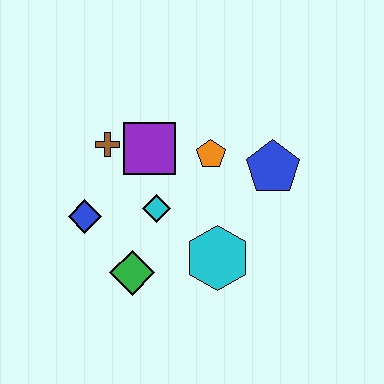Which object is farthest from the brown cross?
The blue pentagon is farthest from the brown cross.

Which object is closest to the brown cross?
The purple square is closest to the brown cross.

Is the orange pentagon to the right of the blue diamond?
Yes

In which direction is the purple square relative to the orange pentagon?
The purple square is to the left of the orange pentagon.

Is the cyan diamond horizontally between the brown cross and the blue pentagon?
Yes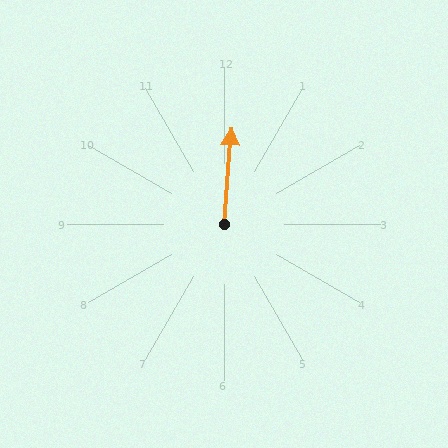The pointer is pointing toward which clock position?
Roughly 12 o'clock.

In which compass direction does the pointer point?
North.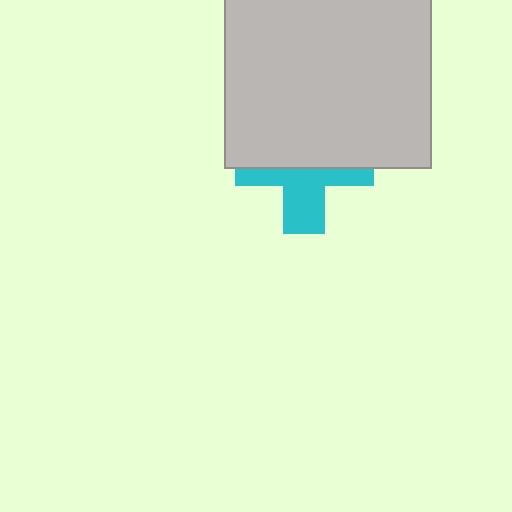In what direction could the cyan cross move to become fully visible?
The cyan cross could move down. That would shift it out from behind the light gray square entirely.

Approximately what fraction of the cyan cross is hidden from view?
Roughly 57% of the cyan cross is hidden behind the light gray square.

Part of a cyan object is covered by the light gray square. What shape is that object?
It is a cross.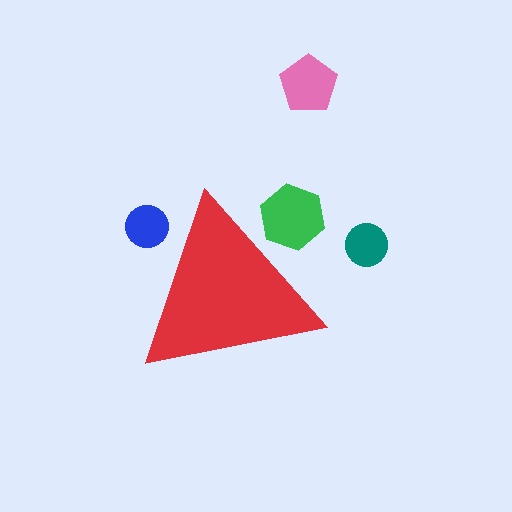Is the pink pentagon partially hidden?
No, the pink pentagon is fully visible.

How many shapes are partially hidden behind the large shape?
2 shapes are partially hidden.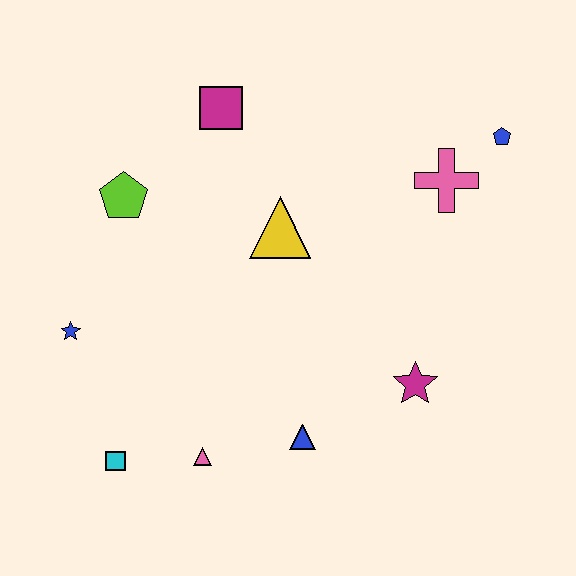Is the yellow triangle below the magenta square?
Yes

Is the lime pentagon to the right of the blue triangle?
No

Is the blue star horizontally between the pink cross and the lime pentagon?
No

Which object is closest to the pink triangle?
The cyan square is closest to the pink triangle.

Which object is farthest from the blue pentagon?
The cyan square is farthest from the blue pentagon.